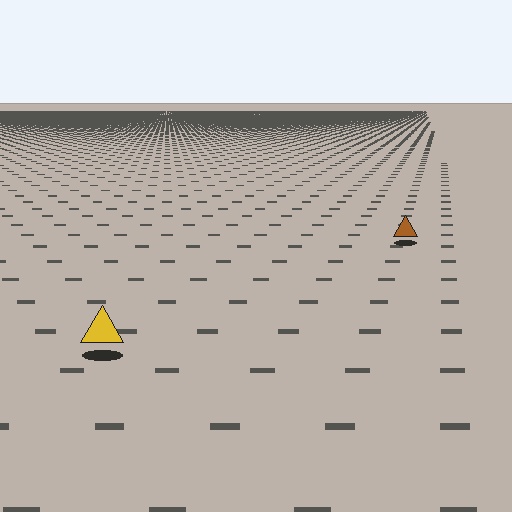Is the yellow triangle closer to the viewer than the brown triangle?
Yes. The yellow triangle is closer — you can tell from the texture gradient: the ground texture is coarser near it.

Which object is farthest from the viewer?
The brown triangle is farthest from the viewer. It appears smaller and the ground texture around it is denser.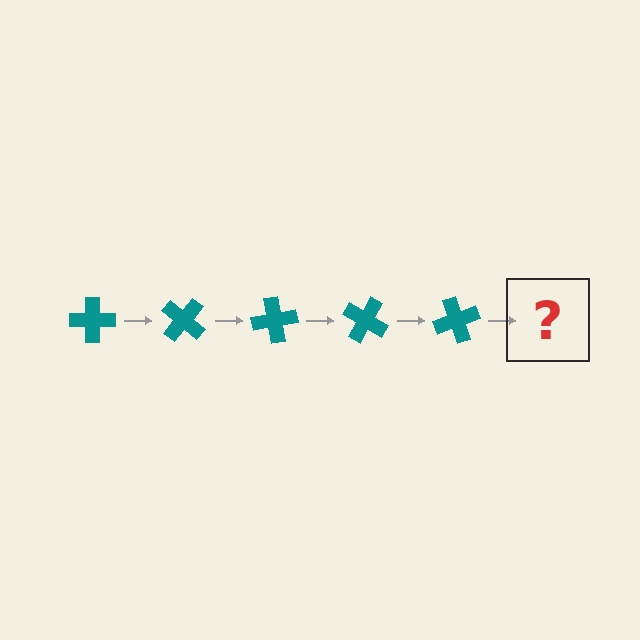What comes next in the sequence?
The next element should be a teal cross rotated 200 degrees.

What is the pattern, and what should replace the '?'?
The pattern is that the cross rotates 40 degrees each step. The '?' should be a teal cross rotated 200 degrees.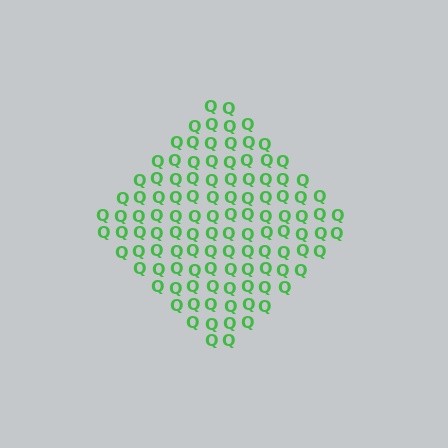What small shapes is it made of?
It is made of small letter Q's.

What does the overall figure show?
The overall figure shows a diamond.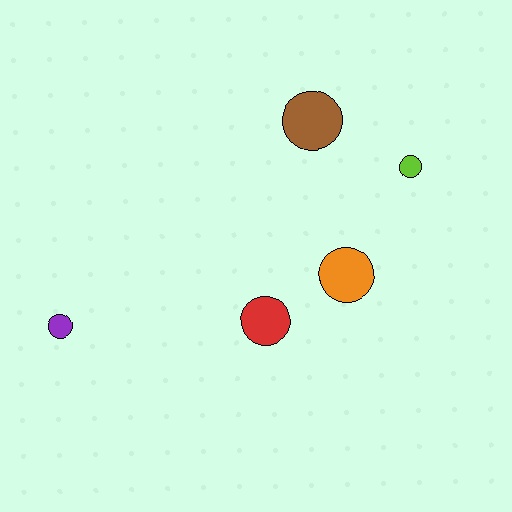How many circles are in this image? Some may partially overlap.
There are 5 circles.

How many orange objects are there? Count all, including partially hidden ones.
There is 1 orange object.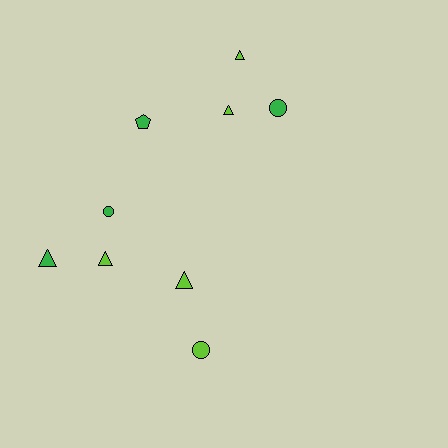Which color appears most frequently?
Lime, with 5 objects.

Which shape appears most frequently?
Triangle, with 5 objects.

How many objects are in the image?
There are 9 objects.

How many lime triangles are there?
There are 4 lime triangles.